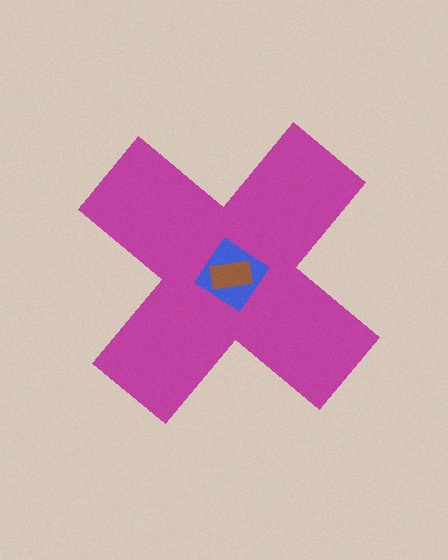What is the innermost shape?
The brown rectangle.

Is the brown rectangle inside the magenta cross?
Yes.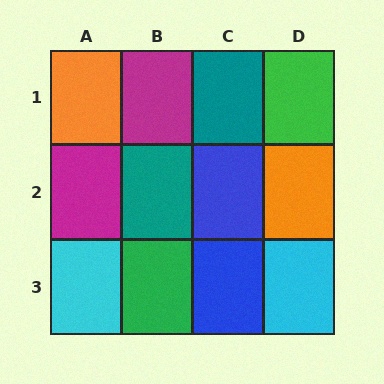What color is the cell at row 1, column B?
Magenta.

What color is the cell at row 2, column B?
Teal.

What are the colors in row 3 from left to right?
Cyan, green, blue, cyan.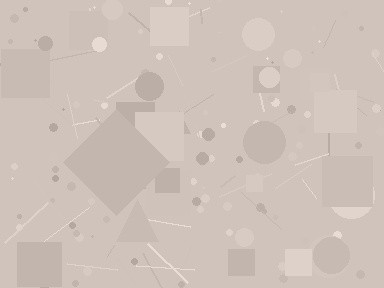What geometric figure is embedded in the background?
A diamond is embedded in the background.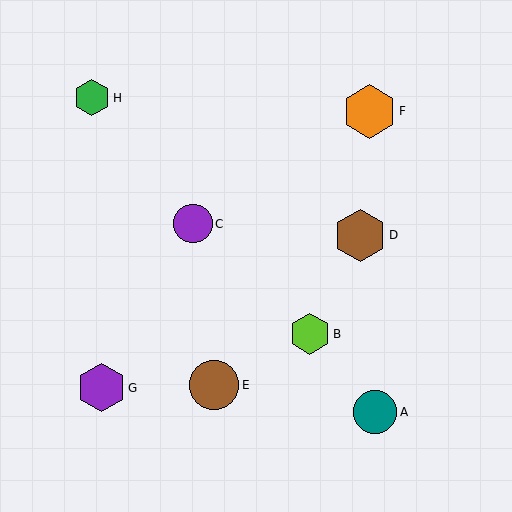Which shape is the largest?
The orange hexagon (labeled F) is the largest.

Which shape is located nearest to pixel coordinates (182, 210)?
The purple circle (labeled C) at (193, 224) is nearest to that location.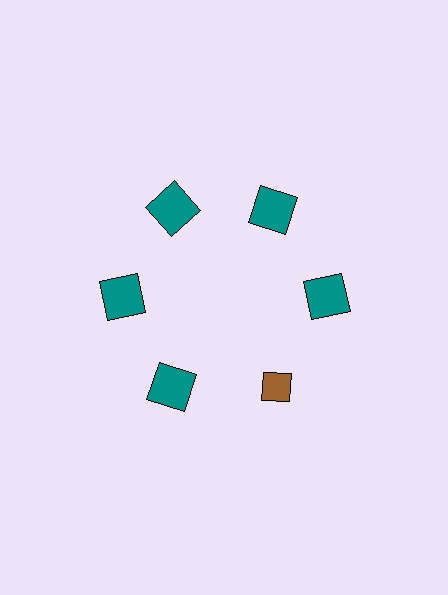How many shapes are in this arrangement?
There are 6 shapes arranged in a ring pattern.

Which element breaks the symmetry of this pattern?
The brown diamond at roughly the 5 o'clock position breaks the symmetry. All other shapes are teal squares.